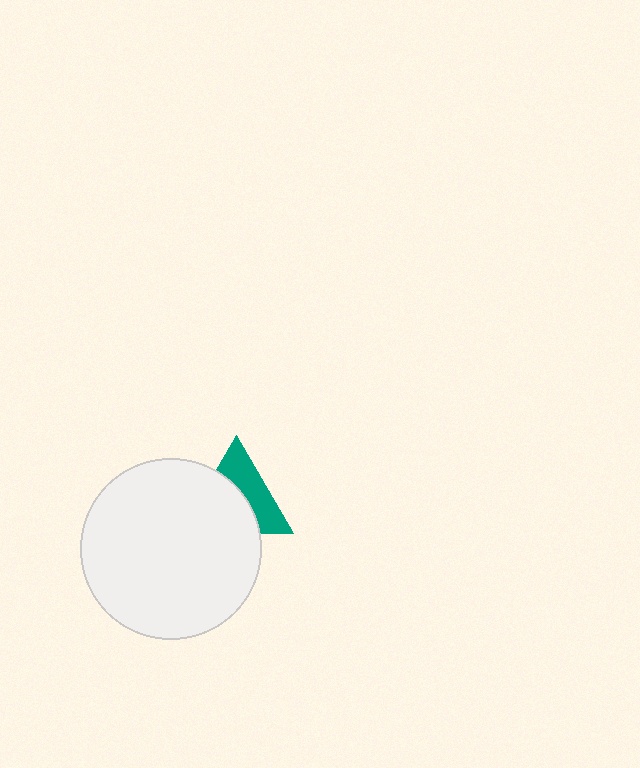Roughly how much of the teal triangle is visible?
About half of it is visible (roughly 46%).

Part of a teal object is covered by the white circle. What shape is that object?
It is a triangle.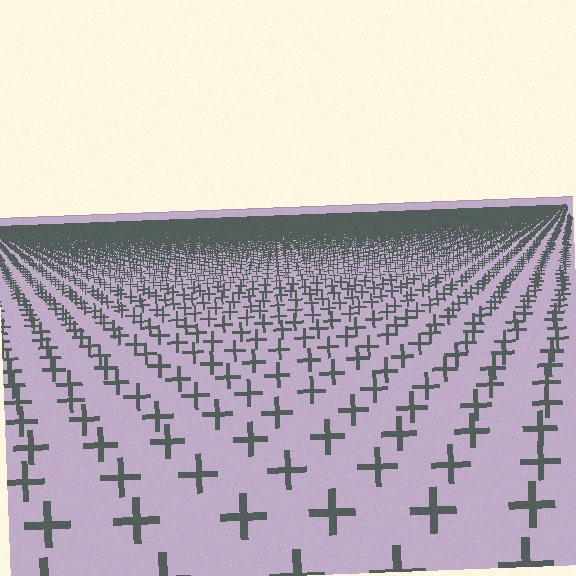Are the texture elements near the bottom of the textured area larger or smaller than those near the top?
Larger. Near the bottom, elements are closer to the viewer and appear at a bigger on-screen size.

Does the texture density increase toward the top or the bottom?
Density increases toward the top.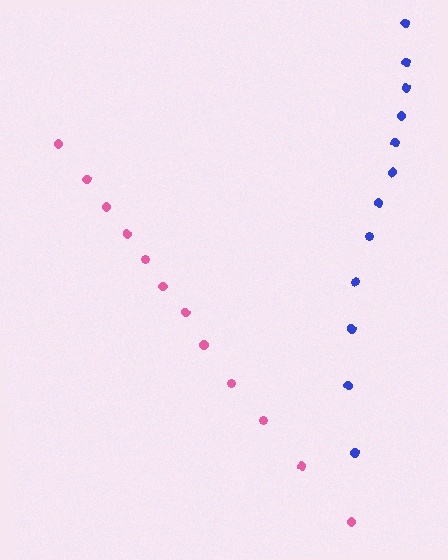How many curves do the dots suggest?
There are 2 distinct paths.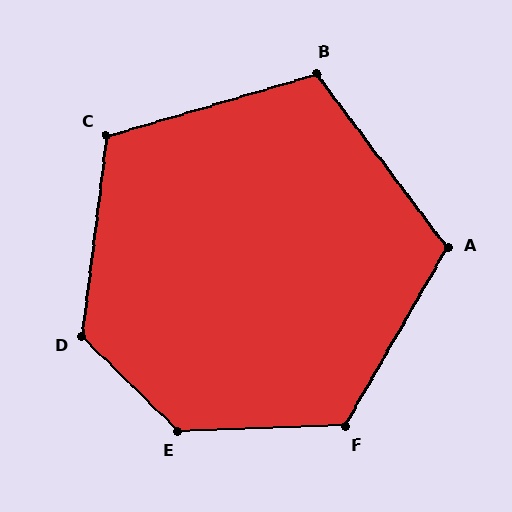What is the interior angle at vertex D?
Approximately 128 degrees (obtuse).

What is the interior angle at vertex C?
Approximately 113 degrees (obtuse).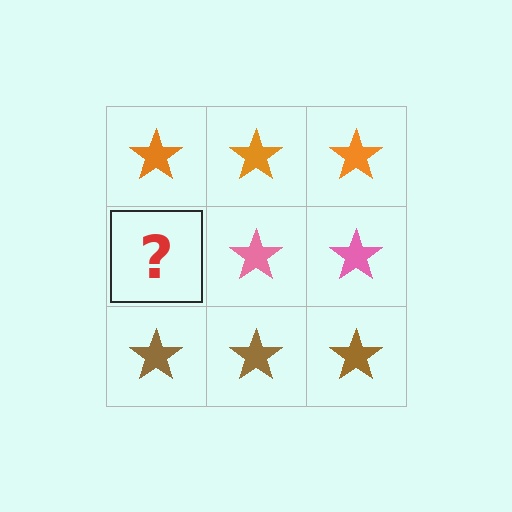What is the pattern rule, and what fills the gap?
The rule is that each row has a consistent color. The gap should be filled with a pink star.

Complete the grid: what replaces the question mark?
The question mark should be replaced with a pink star.